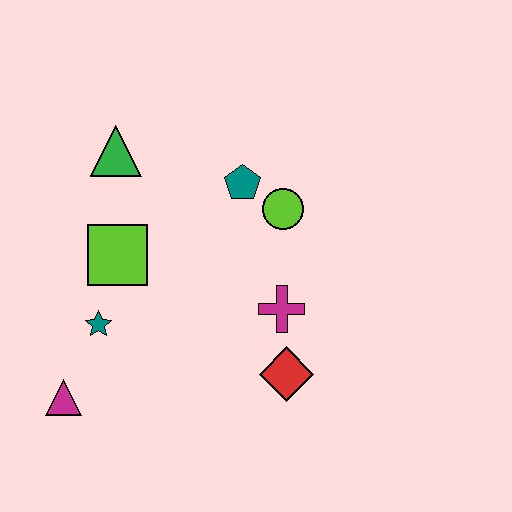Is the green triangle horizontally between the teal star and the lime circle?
Yes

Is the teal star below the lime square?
Yes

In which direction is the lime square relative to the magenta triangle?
The lime square is above the magenta triangle.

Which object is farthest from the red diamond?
The green triangle is farthest from the red diamond.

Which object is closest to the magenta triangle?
The teal star is closest to the magenta triangle.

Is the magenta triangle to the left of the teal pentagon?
Yes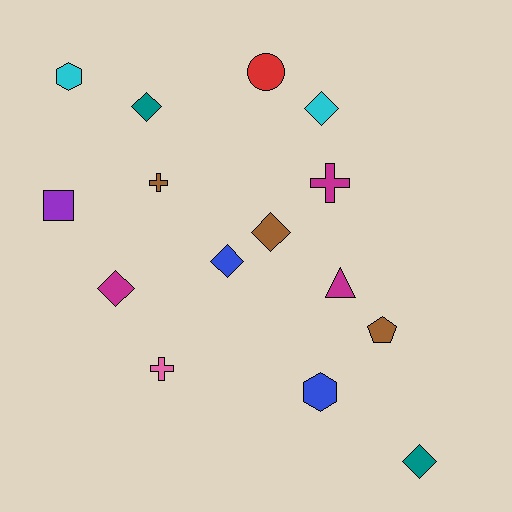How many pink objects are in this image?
There is 1 pink object.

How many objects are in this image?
There are 15 objects.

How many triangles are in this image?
There is 1 triangle.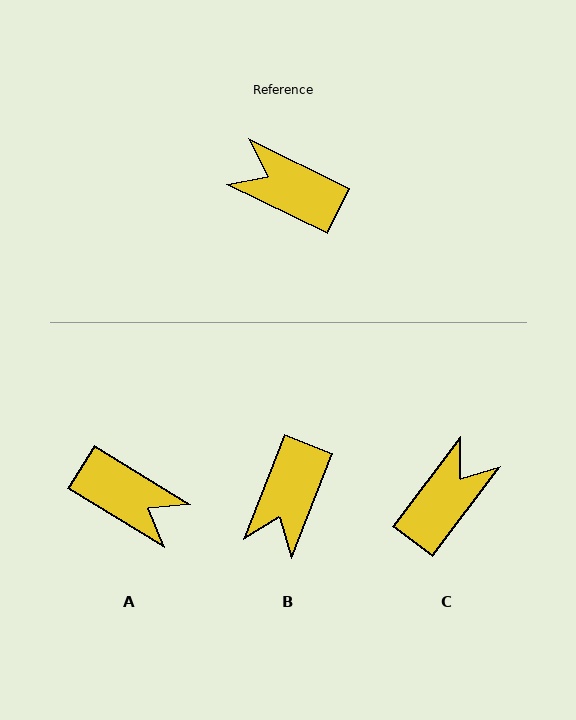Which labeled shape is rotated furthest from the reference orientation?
A, about 174 degrees away.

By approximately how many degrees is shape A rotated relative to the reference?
Approximately 174 degrees counter-clockwise.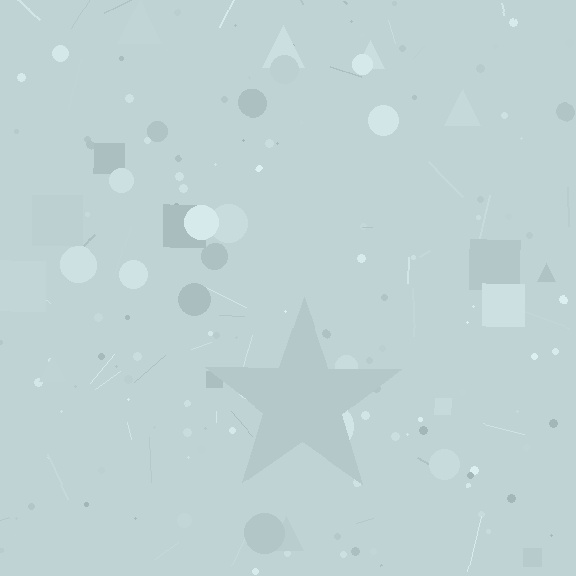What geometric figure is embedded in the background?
A star is embedded in the background.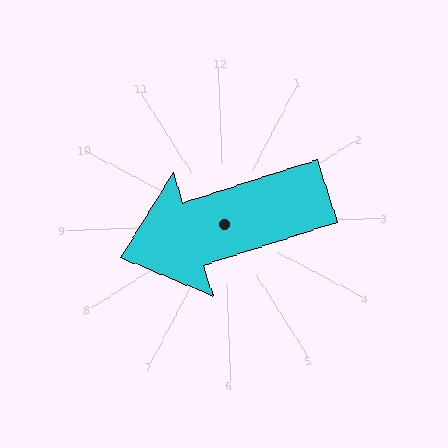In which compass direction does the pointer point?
West.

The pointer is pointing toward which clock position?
Roughly 8 o'clock.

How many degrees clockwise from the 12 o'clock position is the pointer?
Approximately 254 degrees.